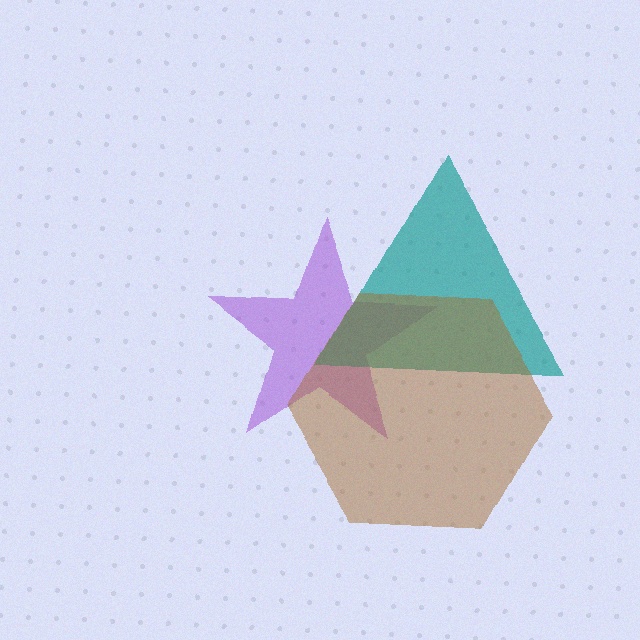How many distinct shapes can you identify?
There are 3 distinct shapes: a purple star, a teal triangle, a brown hexagon.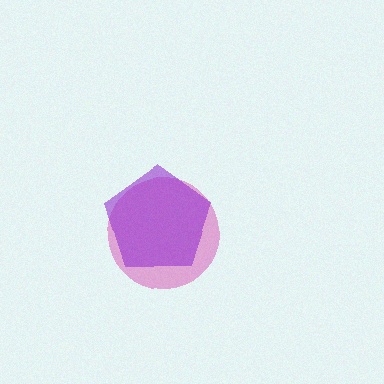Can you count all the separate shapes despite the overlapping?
Yes, there are 2 separate shapes.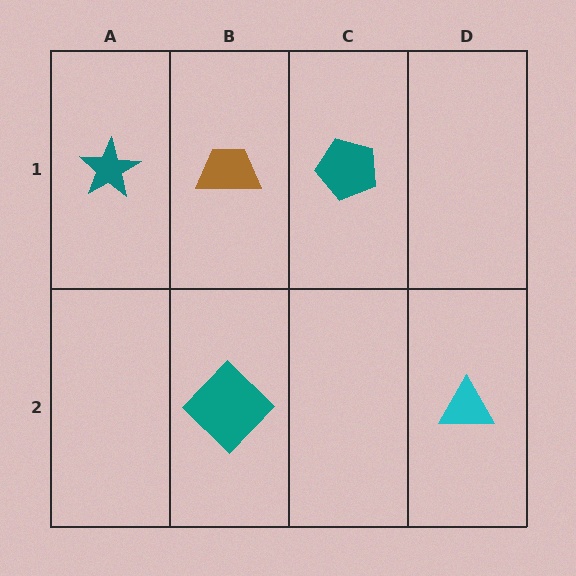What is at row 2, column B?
A teal diamond.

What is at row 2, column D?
A cyan triangle.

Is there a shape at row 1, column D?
No, that cell is empty.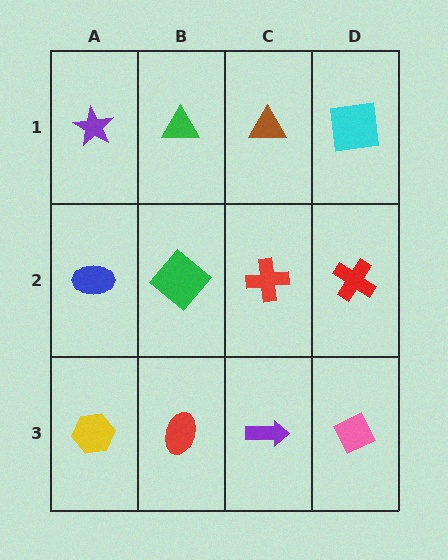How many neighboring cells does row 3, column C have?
3.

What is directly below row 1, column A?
A blue ellipse.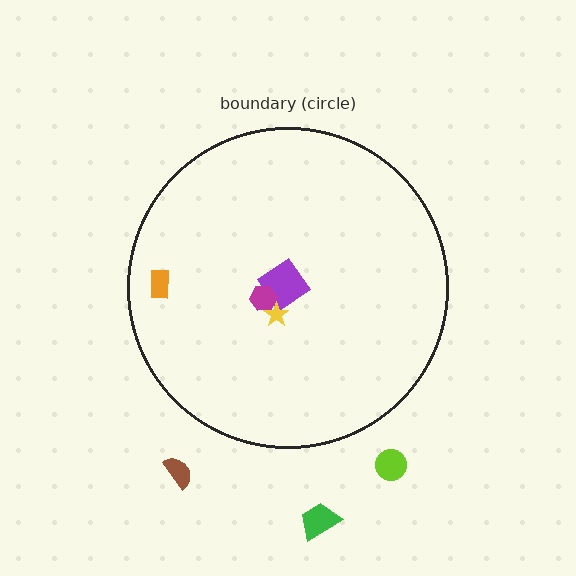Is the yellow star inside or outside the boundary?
Inside.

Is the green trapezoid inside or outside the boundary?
Outside.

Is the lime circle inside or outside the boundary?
Outside.